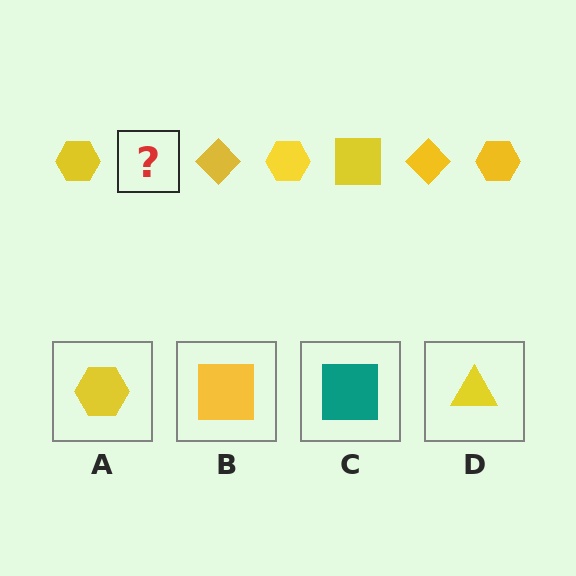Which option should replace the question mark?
Option B.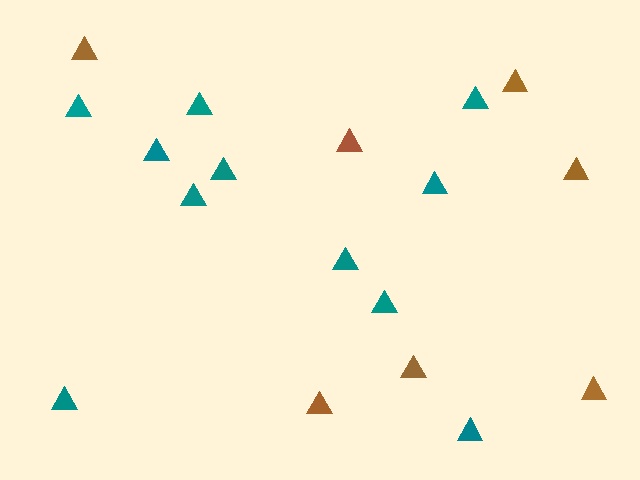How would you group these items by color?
There are 2 groups: one group of brown triangles (7) and one group of teal triangles (11).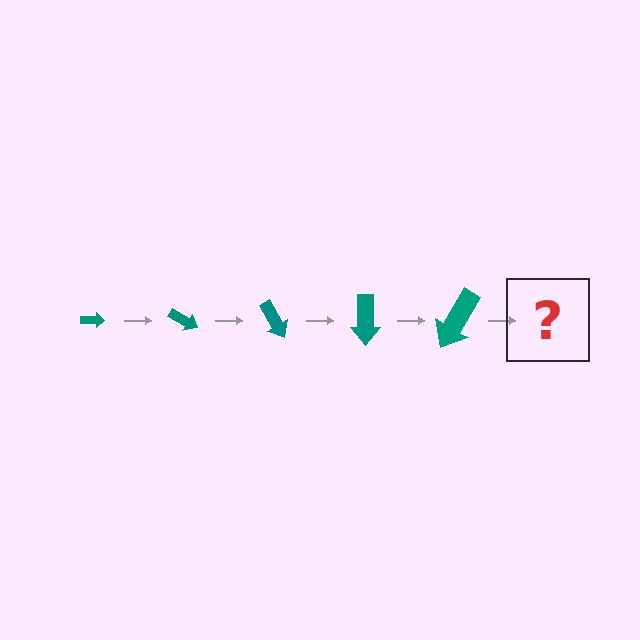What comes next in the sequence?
The next element should be an arrow, larger than the previous one and rotated 150 degrees from the start.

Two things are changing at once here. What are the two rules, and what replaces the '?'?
The two rules are that the arrow grows larger each step and it rotates 30 degrees each step. The '?' should be an arrow, larger than the previous one and rotated 150 degrees from the start.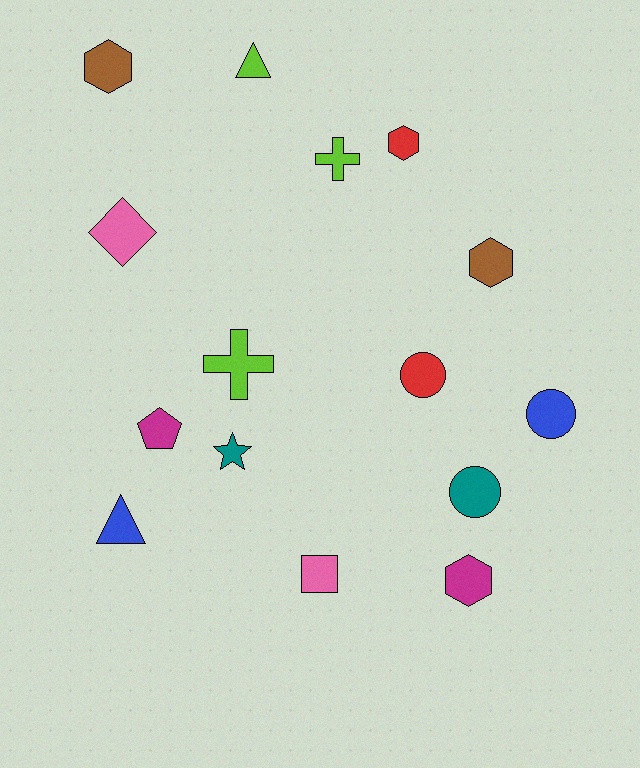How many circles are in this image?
There are 3 circles.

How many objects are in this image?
There are 15 objects.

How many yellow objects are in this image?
There are no yellow objects.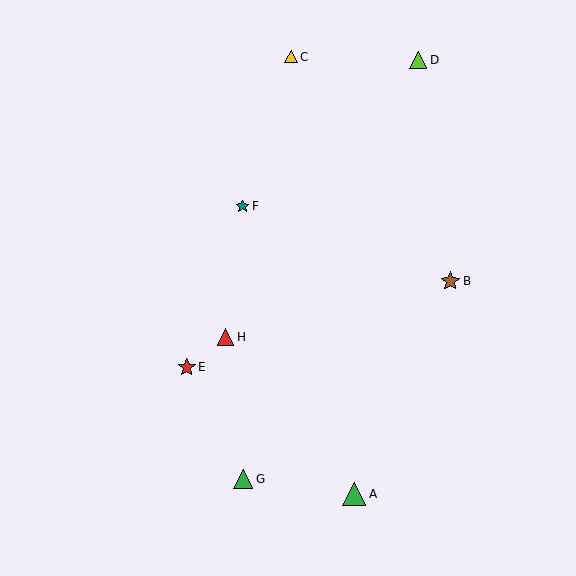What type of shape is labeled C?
Shape C is a yellow triangle.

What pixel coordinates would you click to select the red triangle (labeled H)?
Click at (225, 337) to select the red triangle H.